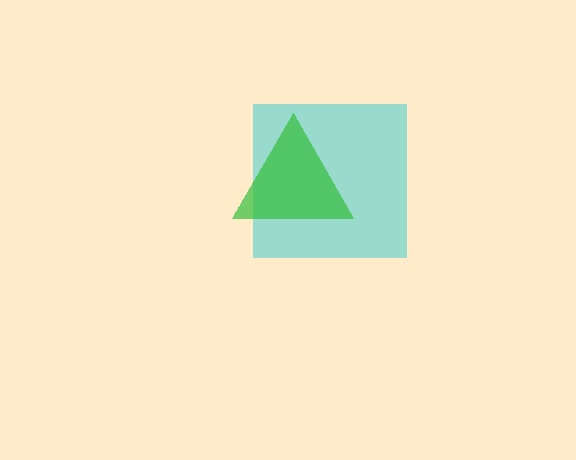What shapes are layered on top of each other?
The layered shapes are: a cyan square, a green triangle.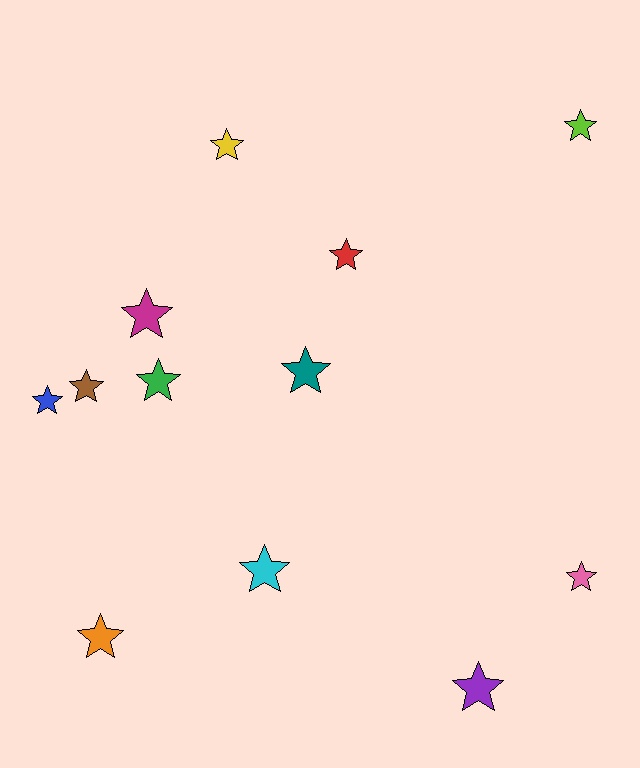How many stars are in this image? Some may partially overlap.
There are 12 stars.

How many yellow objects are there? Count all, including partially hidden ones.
There is 1 yellow object.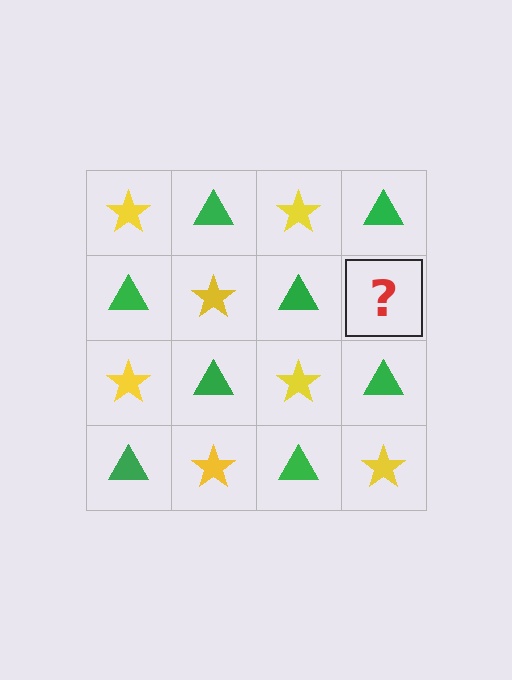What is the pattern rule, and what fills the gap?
The rule is that it alternates yellow star and green triangle in a checkerboard pattern. The gap should be filled with a yellow star.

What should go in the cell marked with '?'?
The missing cell should contain a yellow star.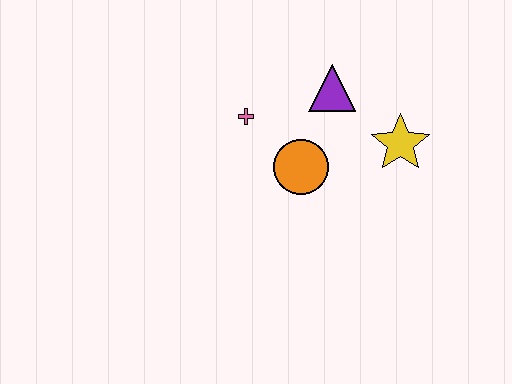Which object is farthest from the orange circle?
The yellow star is farthest from the orange circle.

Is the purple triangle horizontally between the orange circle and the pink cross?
No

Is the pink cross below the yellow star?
No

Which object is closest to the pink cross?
The orange circle is closest to the pink cross.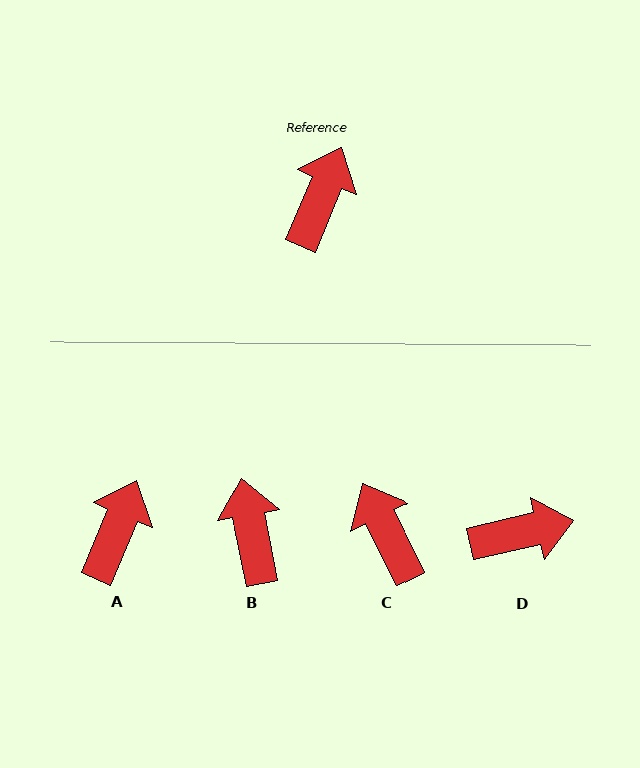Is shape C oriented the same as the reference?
No, it is off by about 50 degrees.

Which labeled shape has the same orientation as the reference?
A.